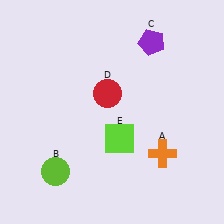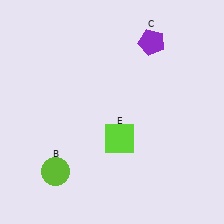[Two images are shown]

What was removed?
The red circle (D), the orange cross (A) were removed in Image 2.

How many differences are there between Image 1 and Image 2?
There are 2 differences between the two images.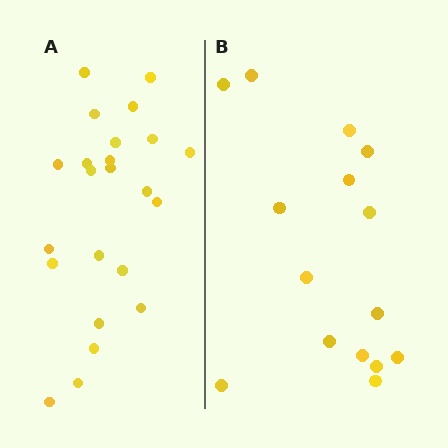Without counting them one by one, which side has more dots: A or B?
Region A (the left region) has more dots.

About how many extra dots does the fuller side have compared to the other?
Region A has roughly 8 or so more dots than region B.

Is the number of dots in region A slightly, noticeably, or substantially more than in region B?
Region A has substantially more. The ratio is roughly 1.5 to 1.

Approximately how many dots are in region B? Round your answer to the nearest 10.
About 20 dots. (The exact count is 15, which rounds to 20.)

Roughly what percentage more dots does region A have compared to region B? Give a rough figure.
About 55% more.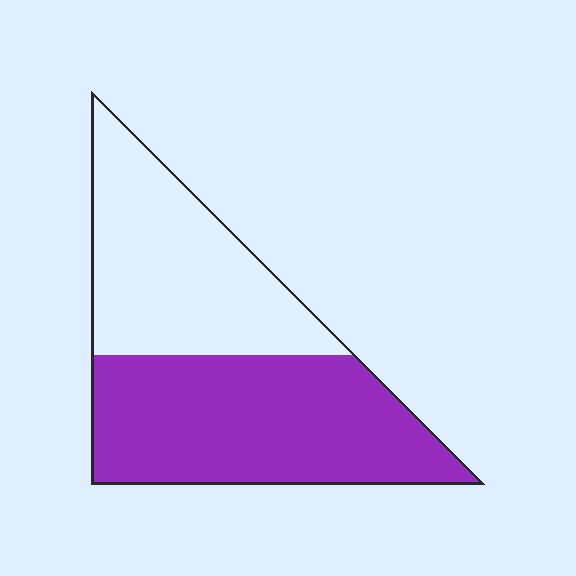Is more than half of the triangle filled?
Yes.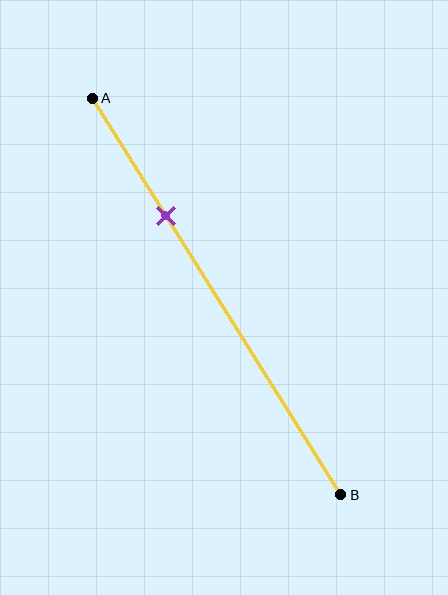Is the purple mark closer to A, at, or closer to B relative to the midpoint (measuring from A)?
The purple mark is closer to point A than the midpoint of segment AB.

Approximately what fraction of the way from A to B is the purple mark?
The purple mark is approximately 30% of the way from A to B.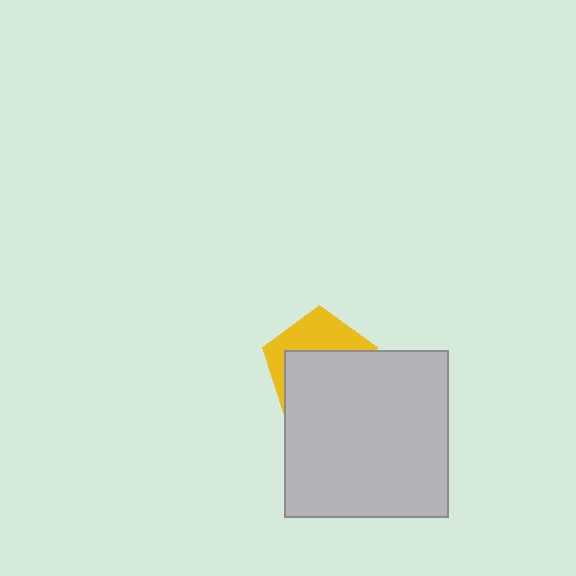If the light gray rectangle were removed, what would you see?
You would see the complete yellow pentagon.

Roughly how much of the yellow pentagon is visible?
A small part of it is visible (roughly 38%).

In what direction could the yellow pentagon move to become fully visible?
The yellow pentagon could move up. That would shift it out from behind the light gray rectangle entirely.